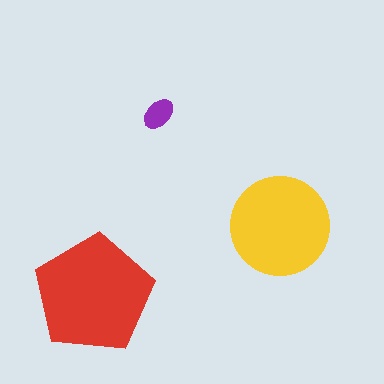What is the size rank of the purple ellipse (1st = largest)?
3rd.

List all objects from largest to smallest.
The red pentagon, the yellow circle, the purple ellipse.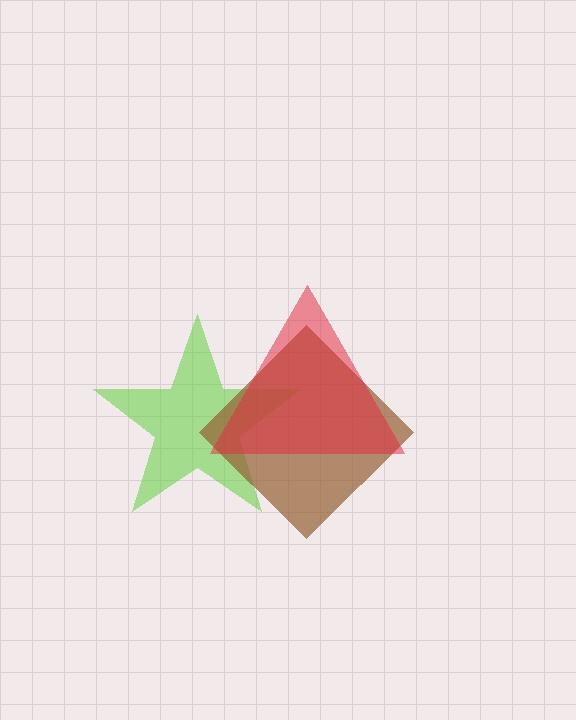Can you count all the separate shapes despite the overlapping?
Yes, there are 3 separate shapes.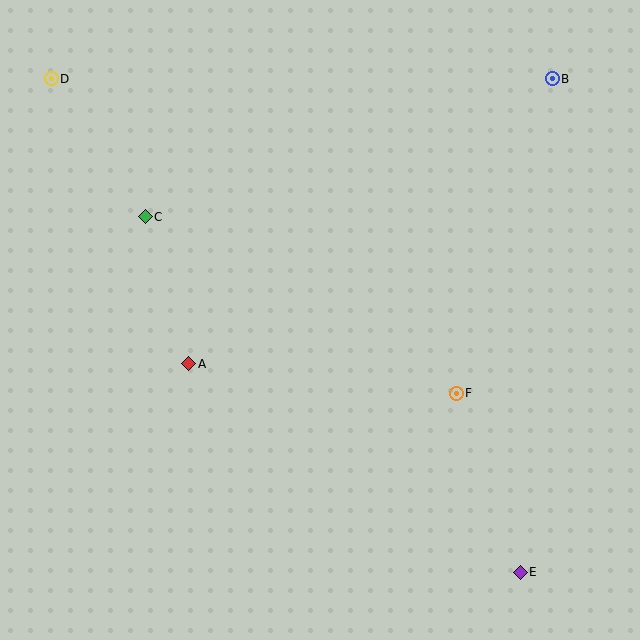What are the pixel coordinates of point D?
Point D is at (51, 79).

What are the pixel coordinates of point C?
Point C is at (145, 217).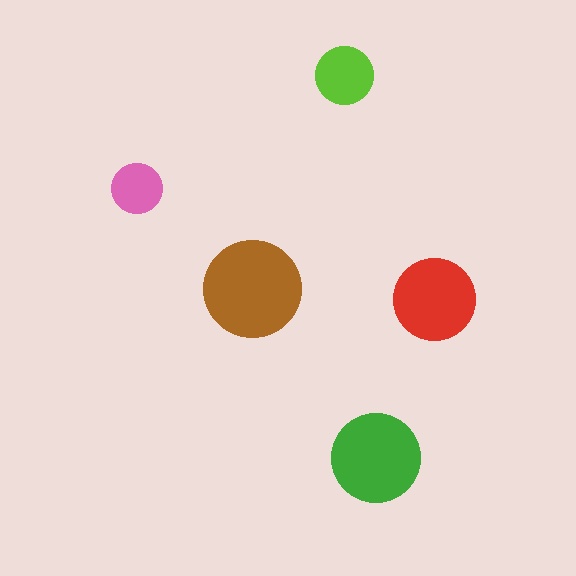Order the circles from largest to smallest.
the brown one, the green one, the red one, the lime one, the pink one.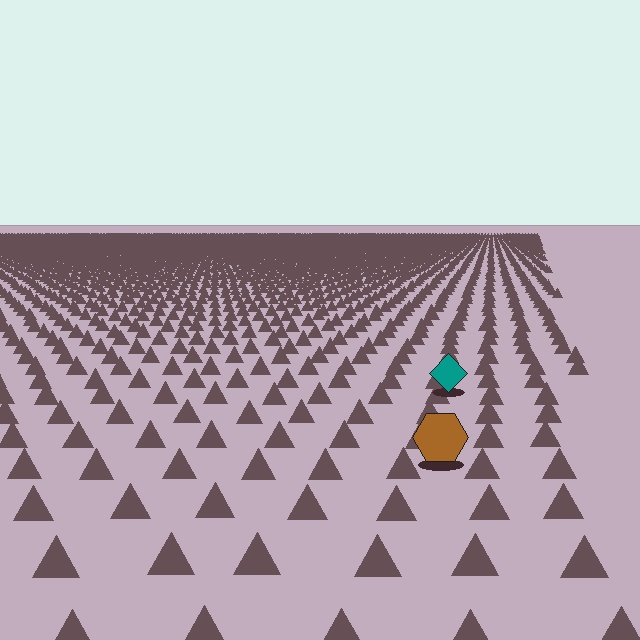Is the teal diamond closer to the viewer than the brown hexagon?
No. The brown hexagon is closer — you can tell from the texture gradient: the ground texture is coarser near it.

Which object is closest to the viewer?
The brown hexagon is closest. The texture marks near it are larger and more spread out.